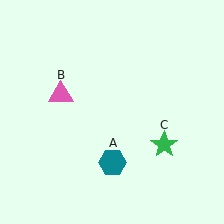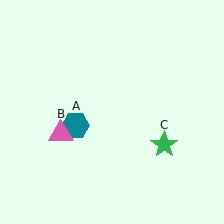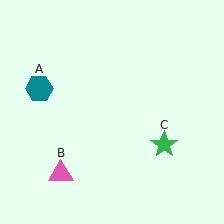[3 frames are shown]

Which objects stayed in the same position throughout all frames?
Green star (object C) remained stationary.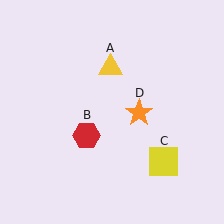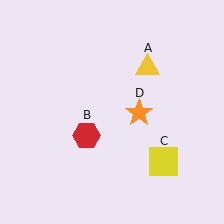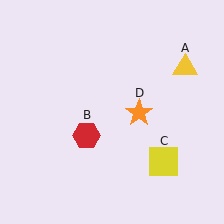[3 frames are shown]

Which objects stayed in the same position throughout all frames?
Red hexagon (object B) and yellow square (object C) and orange star (object D) remained stationary.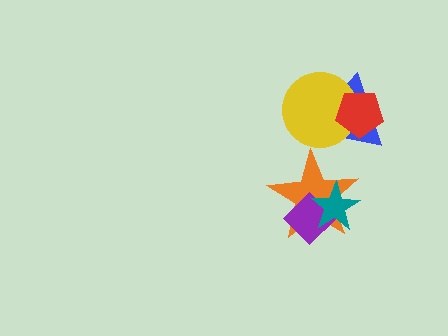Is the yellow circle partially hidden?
Yes, it is partially covered by another shape.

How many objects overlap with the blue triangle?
2 objects overlap with the blue triangle.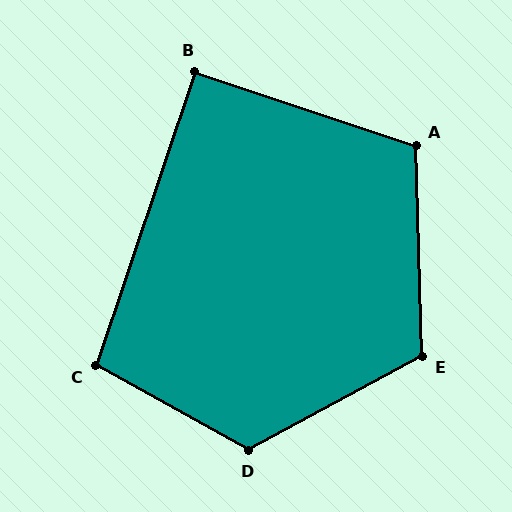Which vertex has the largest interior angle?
D, at approximately 123 degrees.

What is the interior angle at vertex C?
Approximately 100 degrees (obtuse).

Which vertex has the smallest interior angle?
B, at approximately 90 degrees.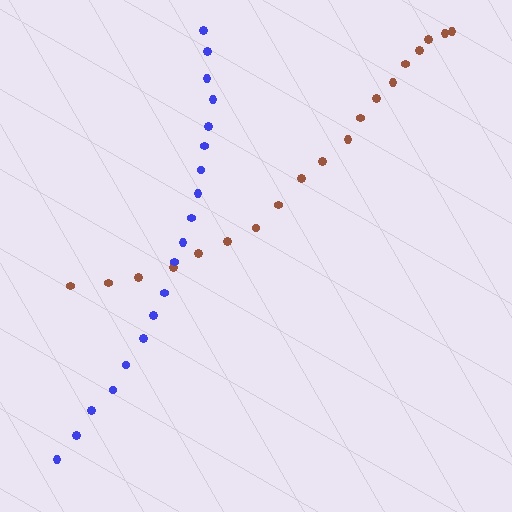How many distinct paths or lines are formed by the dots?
There are 2 distinct paths.